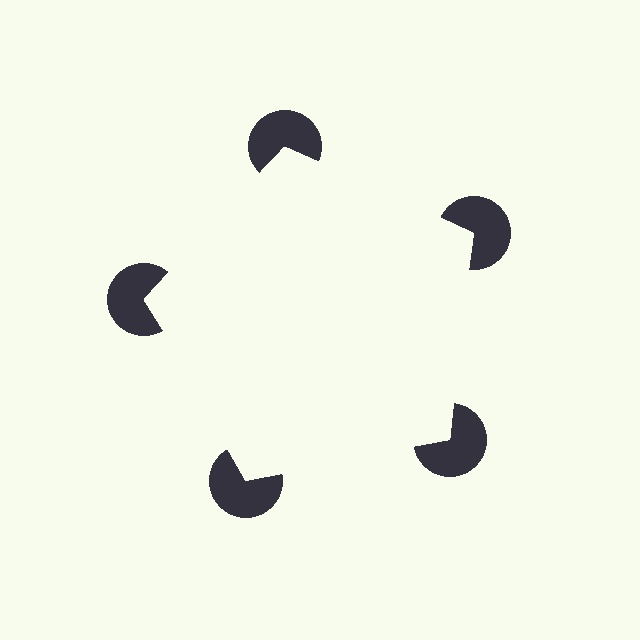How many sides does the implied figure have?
5 sides.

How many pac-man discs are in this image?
There are 5 — one at each vertex of the illusory pentagon.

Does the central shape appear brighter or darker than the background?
It typically appears slightly brighter than the background, even though no actual brightness change is drawn.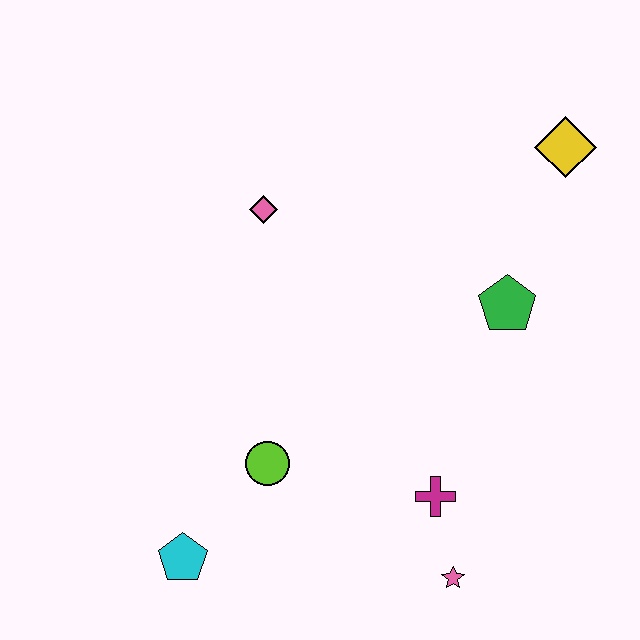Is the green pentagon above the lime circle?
Yes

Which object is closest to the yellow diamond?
The green pentagon is closest to the yellow diamond.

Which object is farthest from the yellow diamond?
The cyan pentagon is farthest from the yellow diamond.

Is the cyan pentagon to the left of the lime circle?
Yes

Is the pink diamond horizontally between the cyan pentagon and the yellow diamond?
Yes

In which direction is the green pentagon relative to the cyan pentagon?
The green pentagon is to the right of the cyan pentagon.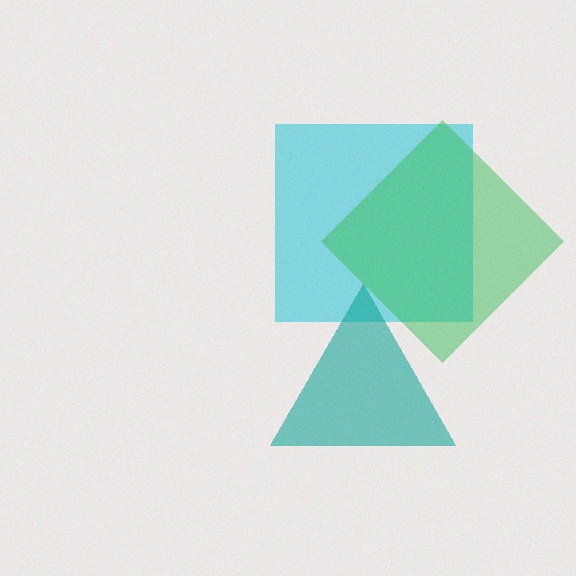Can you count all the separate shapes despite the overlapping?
Yes, there are 3 separate shapes.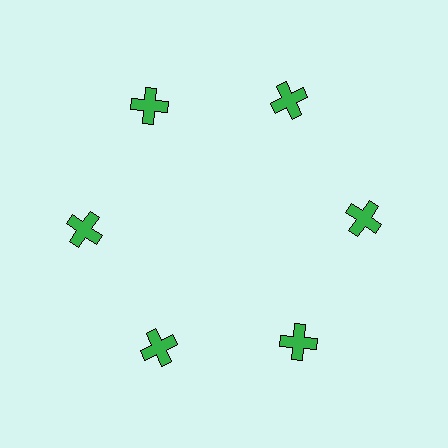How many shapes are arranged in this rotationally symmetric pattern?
There are 6 shapes, arranged in 6 groups of 1.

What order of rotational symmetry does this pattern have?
This pattern has 6-fold rotational symmetry.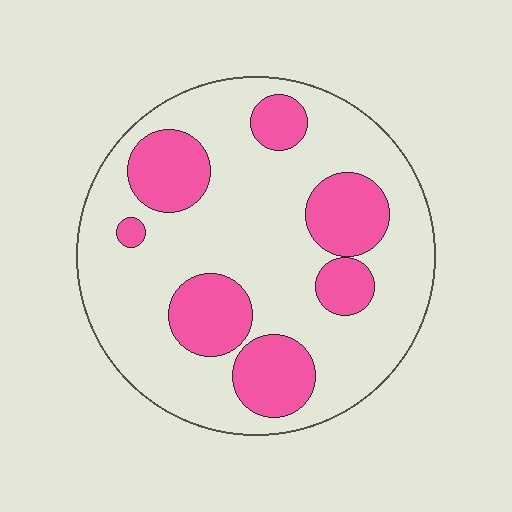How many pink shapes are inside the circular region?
7.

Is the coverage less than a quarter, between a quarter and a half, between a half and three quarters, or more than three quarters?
Between a quarter and a half.